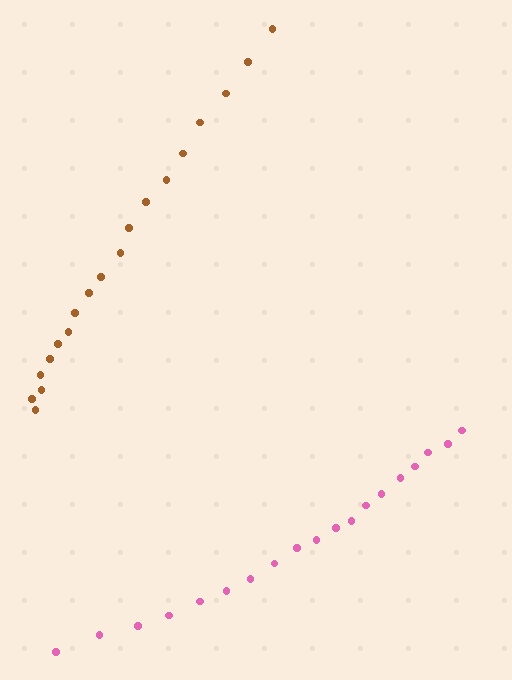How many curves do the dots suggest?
There are 2 distinct paths.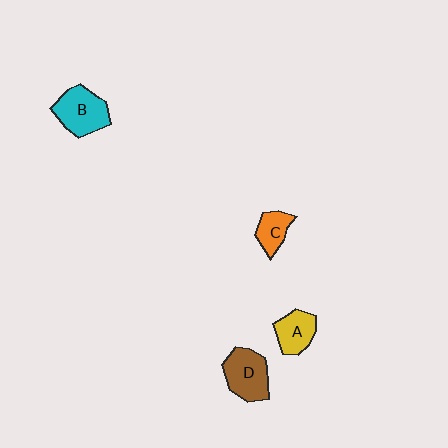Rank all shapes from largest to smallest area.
From largest to smallest: B (cyan), D (brown), A (yellow), C (orange).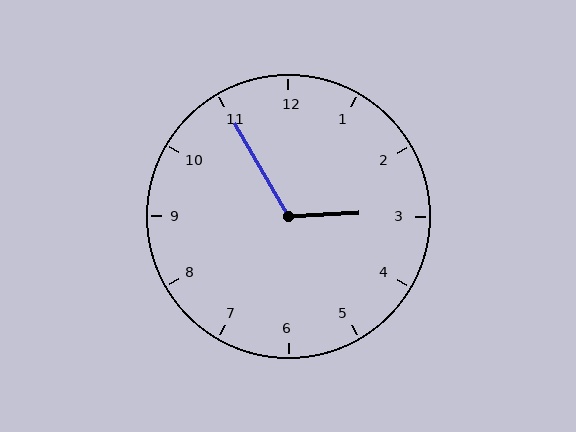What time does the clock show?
2:55.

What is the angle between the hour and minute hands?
Approximately 118 degrees.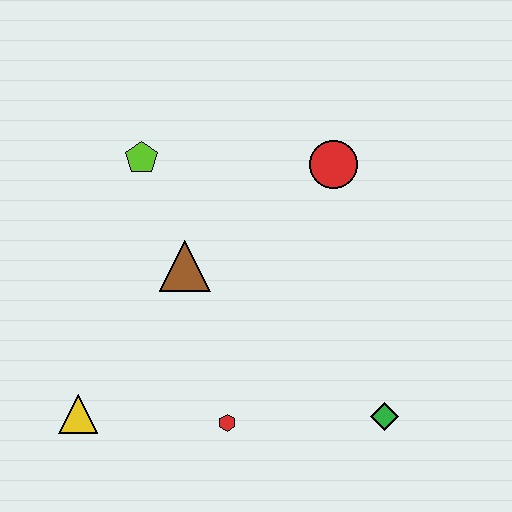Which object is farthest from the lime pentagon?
The green diamond is farthest from the lime pentagon.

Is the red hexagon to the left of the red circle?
Yes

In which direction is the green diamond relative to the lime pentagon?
The green diamond is below the lime pentagon.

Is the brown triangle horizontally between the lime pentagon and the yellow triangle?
No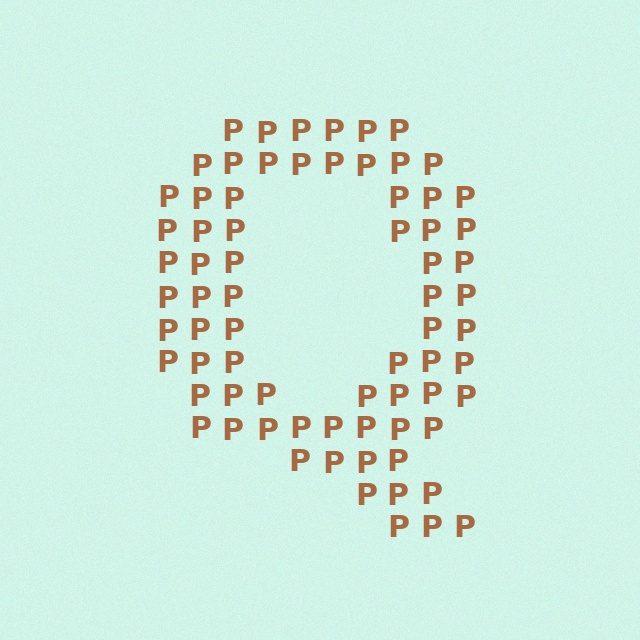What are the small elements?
The small elements are letter P's.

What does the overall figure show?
The overall figure shows the letter Q.